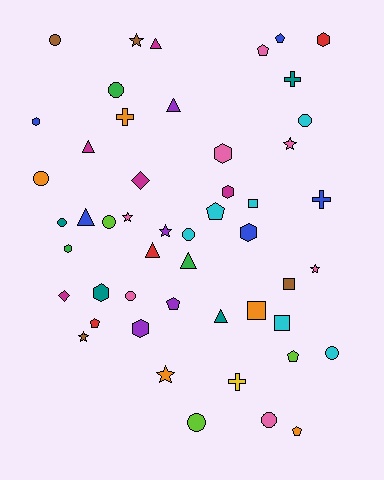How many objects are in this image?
There are 50 objects.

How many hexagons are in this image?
There are 8 hexagons.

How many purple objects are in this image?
There are 4 purple objects.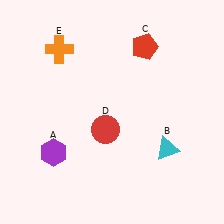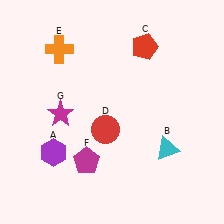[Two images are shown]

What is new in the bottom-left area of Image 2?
A magenta star (G) was added in the bottom-left area of Image 2.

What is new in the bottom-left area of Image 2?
A magenta pentagon (F) was added in the bottom-left area of Image 2.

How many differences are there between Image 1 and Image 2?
There are 2 differences between the two images.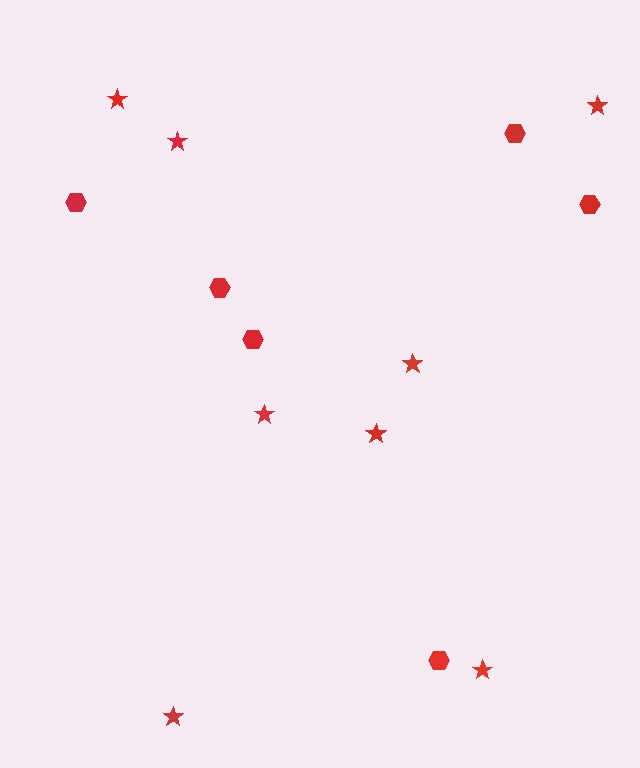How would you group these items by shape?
There are 2 groups: one group of stars (8) and one group of hexagons (6).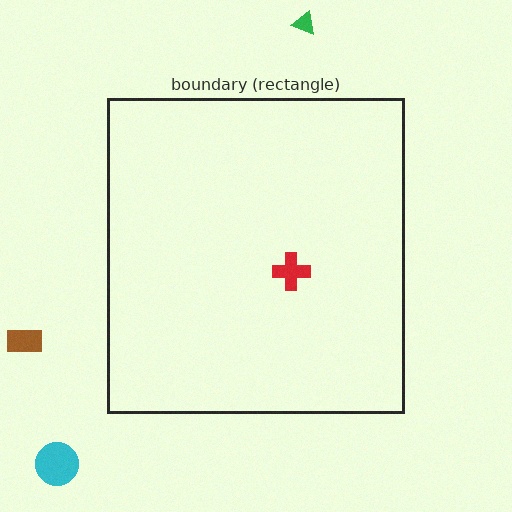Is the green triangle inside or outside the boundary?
Outside.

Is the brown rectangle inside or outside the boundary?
Outside.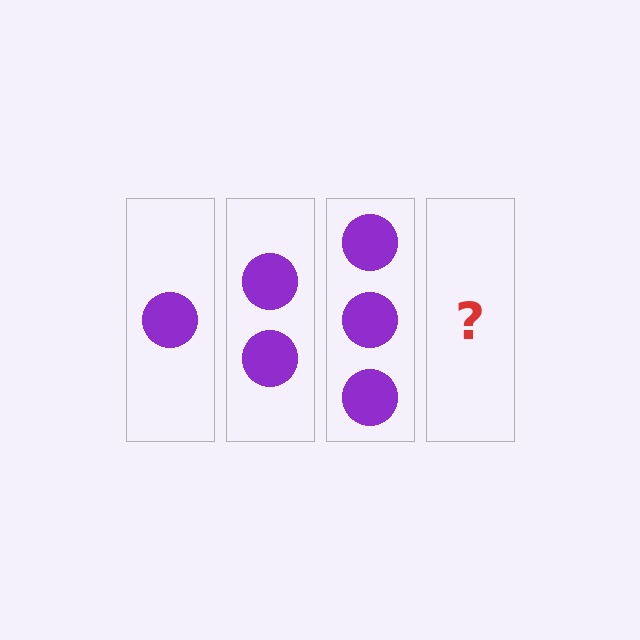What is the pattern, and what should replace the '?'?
The pattern is that each step adds one more circle. The '?' should be 4 circles.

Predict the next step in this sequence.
The next step is 4 circles.